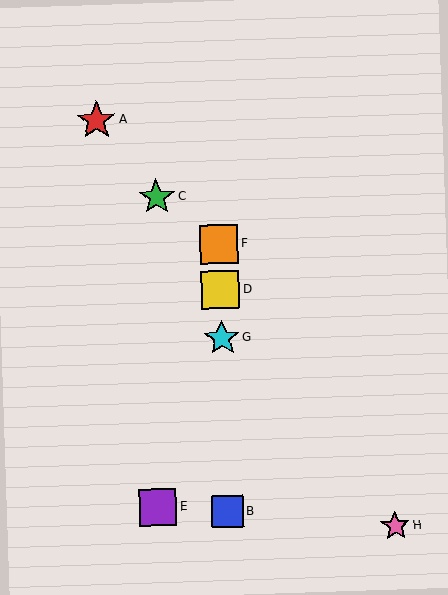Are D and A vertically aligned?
No, D is at x≈220 and A is at x≈96.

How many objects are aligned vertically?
4 objects (B, D, F, G) are aligned vertically.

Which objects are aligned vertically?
Objects B, D, F, G are aligned vertically.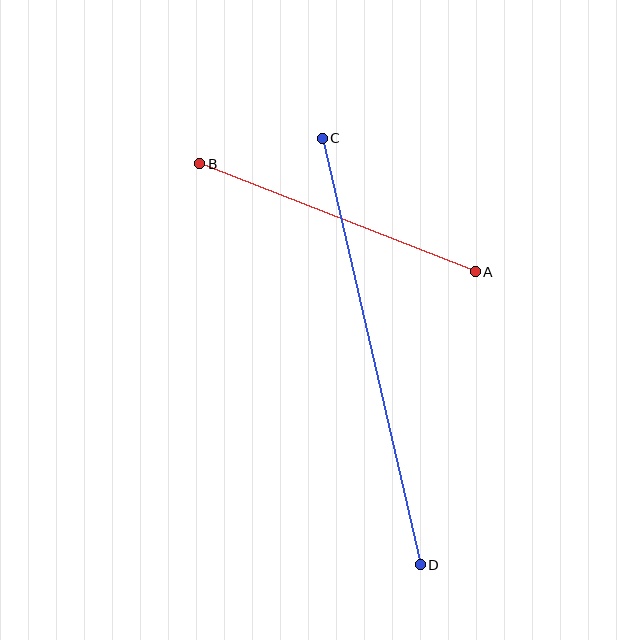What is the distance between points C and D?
The distance is approximately 438 pixels.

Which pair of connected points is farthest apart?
Points C and D are farthest apart.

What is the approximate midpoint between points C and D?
The midpoint is at approximately (371, 351) pixels.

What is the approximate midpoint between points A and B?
The midpoint is at approximately (337, 218) pixels.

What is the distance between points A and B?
The distance is approximately 296 pixels.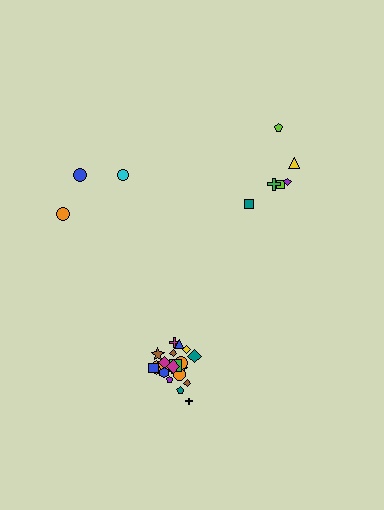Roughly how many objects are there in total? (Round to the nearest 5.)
Roughly 30 objects in total.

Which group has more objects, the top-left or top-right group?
The top-right group.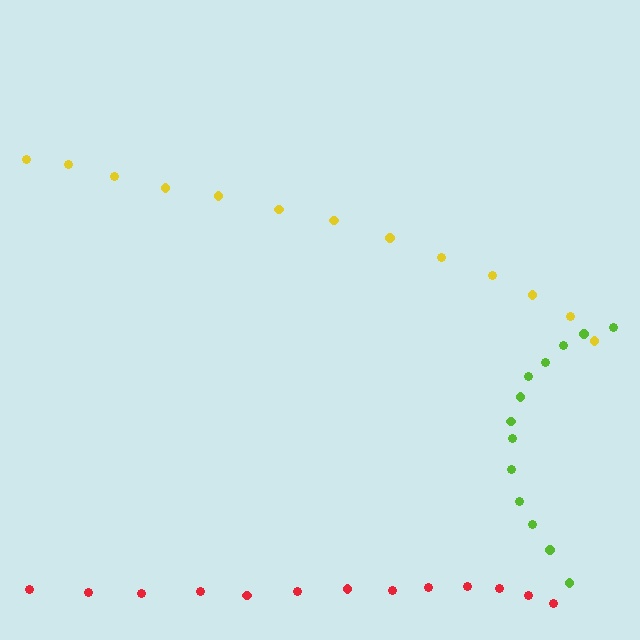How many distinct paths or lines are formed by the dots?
There are 3 distinct paths.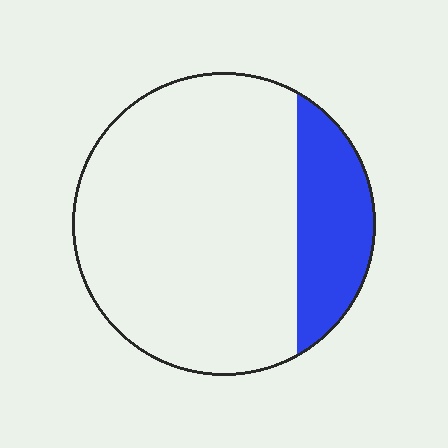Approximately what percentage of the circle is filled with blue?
Approximately 20%.